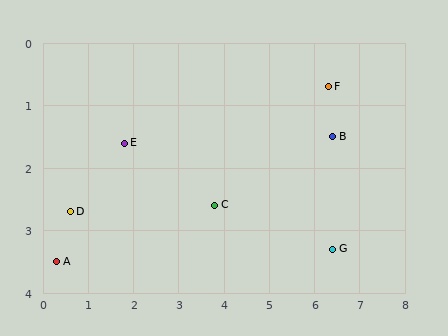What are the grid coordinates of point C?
Point C is at approximately (3.8, 2.6).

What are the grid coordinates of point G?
Point G is at approximately (6.4, 3.3).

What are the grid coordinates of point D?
Point D is at approximately (0.6, 2.7).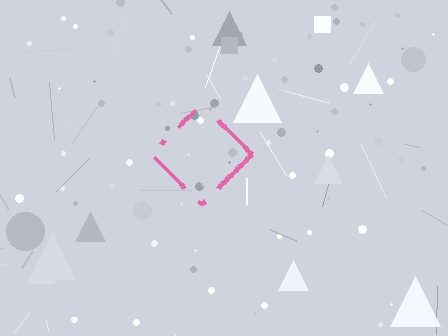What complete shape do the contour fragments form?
The contour fragments form a diamond.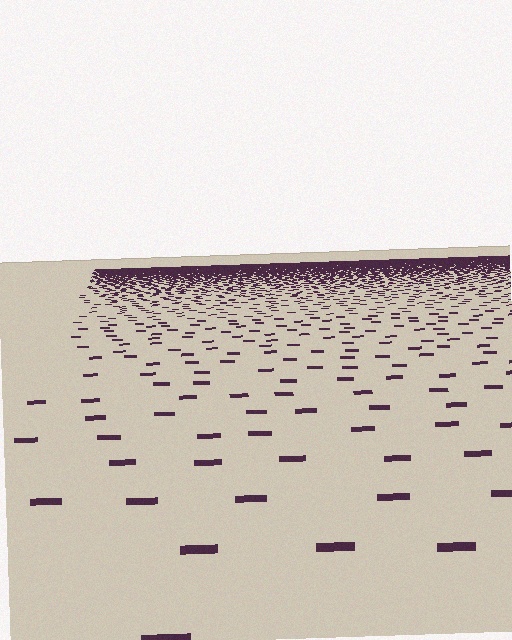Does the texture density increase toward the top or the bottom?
Density increases toward the top.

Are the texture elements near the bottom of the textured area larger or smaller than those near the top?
Larger. Near the bottom, elements are closer to the viewer and appear at a bigger on-screen size.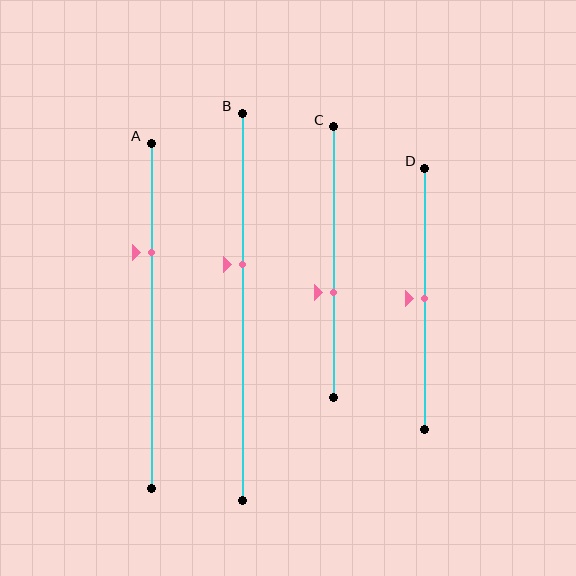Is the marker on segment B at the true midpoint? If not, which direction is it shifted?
No, the marker on segment B is shifted upward by about 11% of the segment length.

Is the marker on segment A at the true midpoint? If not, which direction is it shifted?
No, the marker on segment A is shifted upward by about 18% of the segment length.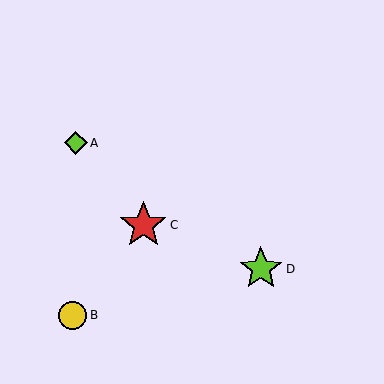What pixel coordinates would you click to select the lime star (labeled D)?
Click at (261, 269) to select the lime star D.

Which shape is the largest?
The red star (labeled C) is the largest.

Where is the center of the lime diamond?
The center of the lime diamond is at (76, 143).